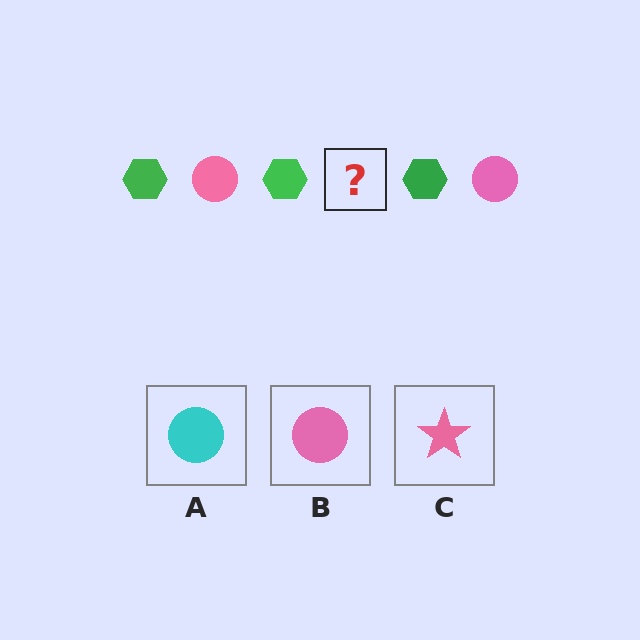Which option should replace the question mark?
Option B.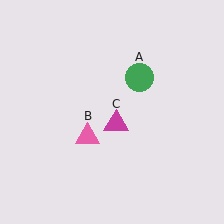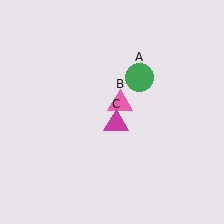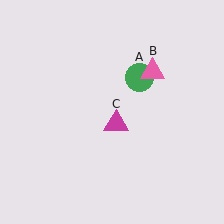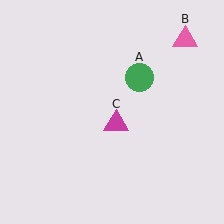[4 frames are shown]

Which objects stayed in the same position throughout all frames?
Green circle (object A) and magenta triangle (object C) remained stationary.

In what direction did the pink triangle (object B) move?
The pink triangle (object B) moved up and to the right.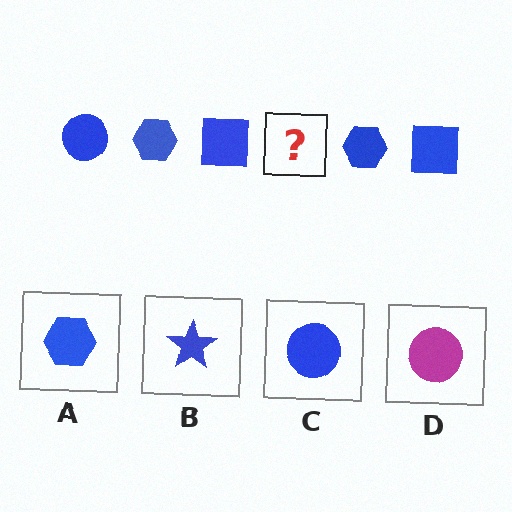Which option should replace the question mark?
Option C.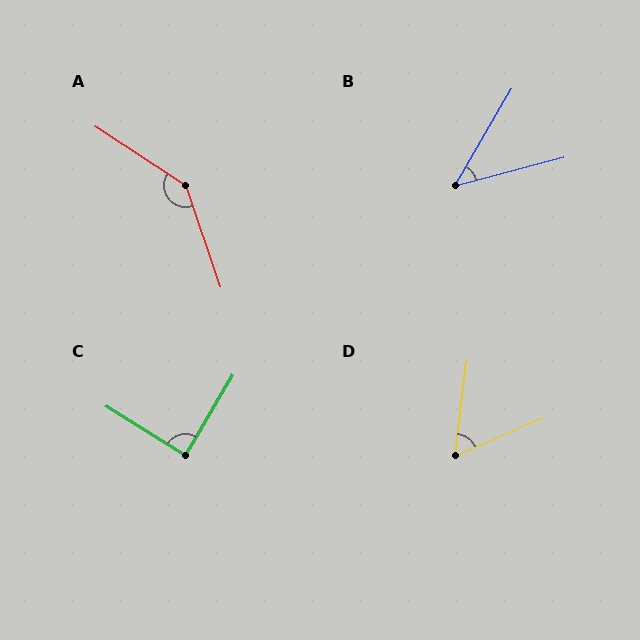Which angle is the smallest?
B, at approximately 45 degrees.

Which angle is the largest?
A, at approximately 142 degrees.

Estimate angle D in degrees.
Approximately 60 degrees.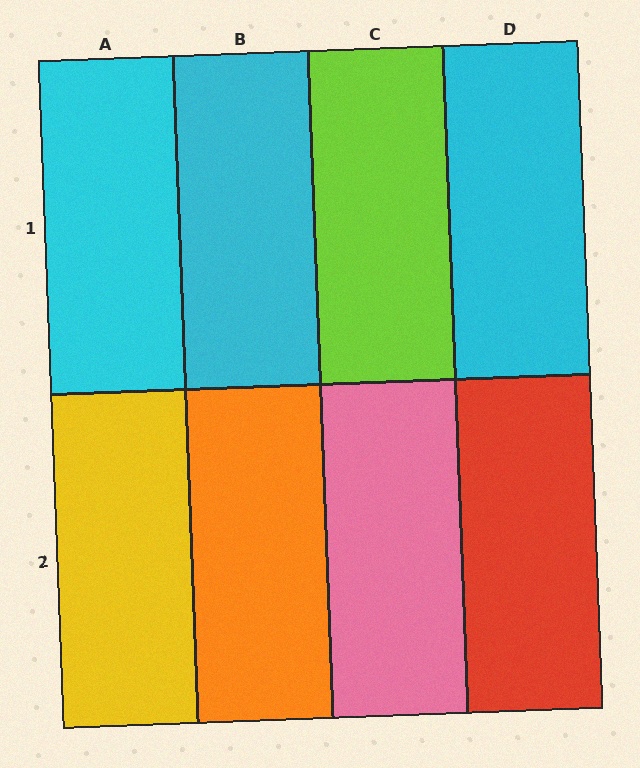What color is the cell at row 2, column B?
Orange.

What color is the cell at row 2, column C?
Pink.